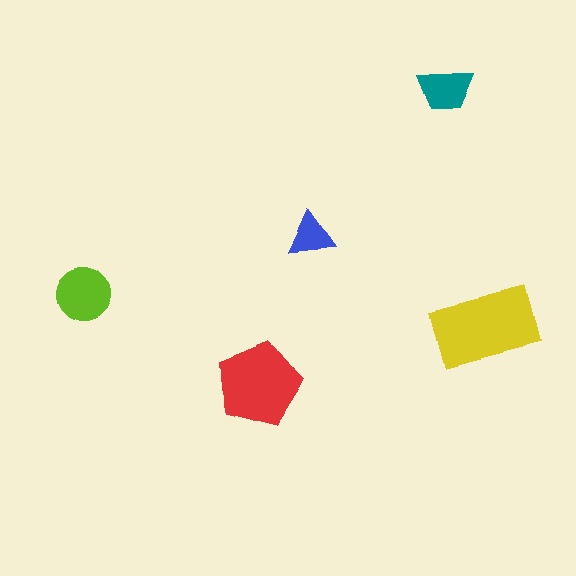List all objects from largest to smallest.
The yellow rectangle, the red pentagon, the lime circle, the teal trapezoid, the blue triangle.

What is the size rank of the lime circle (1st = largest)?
3rd.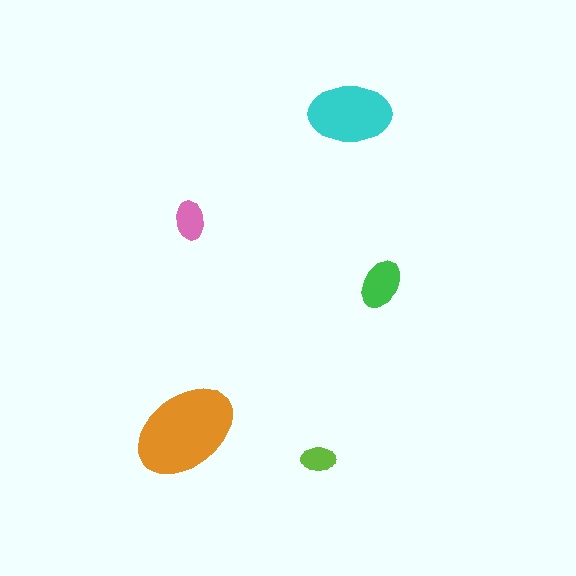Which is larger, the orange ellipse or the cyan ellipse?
The orange one.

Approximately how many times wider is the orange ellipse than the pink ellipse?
About 2.5 times wider.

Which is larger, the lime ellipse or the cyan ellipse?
The cyan one.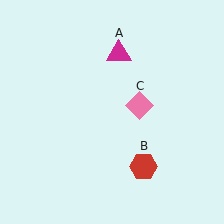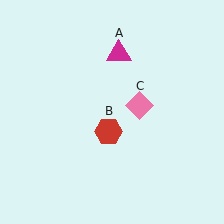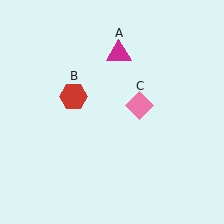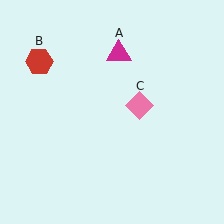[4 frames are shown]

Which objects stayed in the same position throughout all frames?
Magenta triangle (object A) and pink diamond (object C) remained stationary.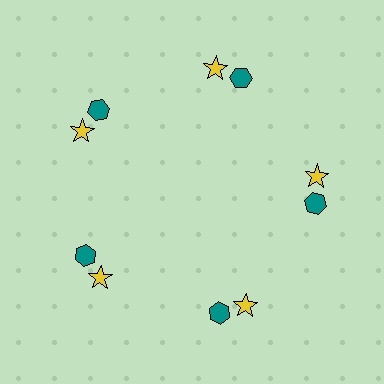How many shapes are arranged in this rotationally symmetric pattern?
There are 10 shapes, arranged in 5 groups of 2.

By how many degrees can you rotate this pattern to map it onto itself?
The pattern maps onto itself every 72 degrees of rotation.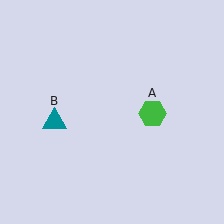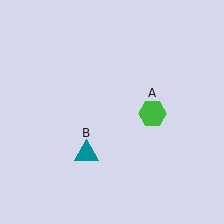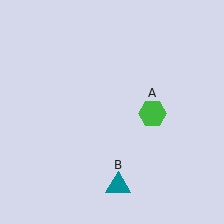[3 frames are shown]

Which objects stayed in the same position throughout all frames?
Green hexagon (object A) remained stationary.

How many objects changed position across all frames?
1 object changed position: teal triangle (object B).